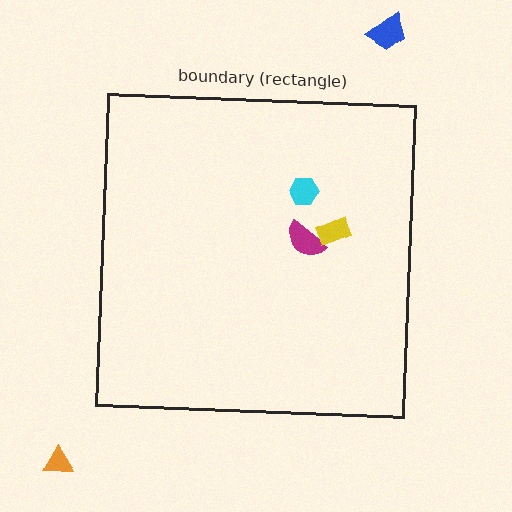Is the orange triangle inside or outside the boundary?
Outside.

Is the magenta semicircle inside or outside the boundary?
Inside.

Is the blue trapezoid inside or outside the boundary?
Outside.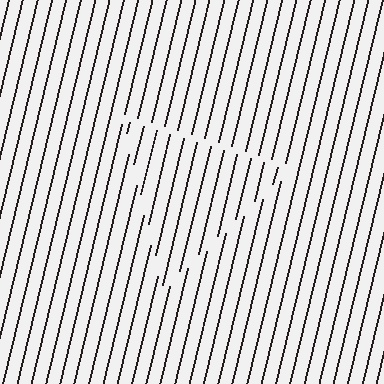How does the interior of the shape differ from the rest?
The interior of the shape contains the same grating, shifted by half a period — the contour is defined by the phase discontinuity where line-ends from the inner and outer gratings abut.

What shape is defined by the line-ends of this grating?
An illusory triangle. The interior of the shape contains the same grating, shifted by half a period — the contour is defined by the phase discontinuity where line-ends from the inner and outer gratings abut.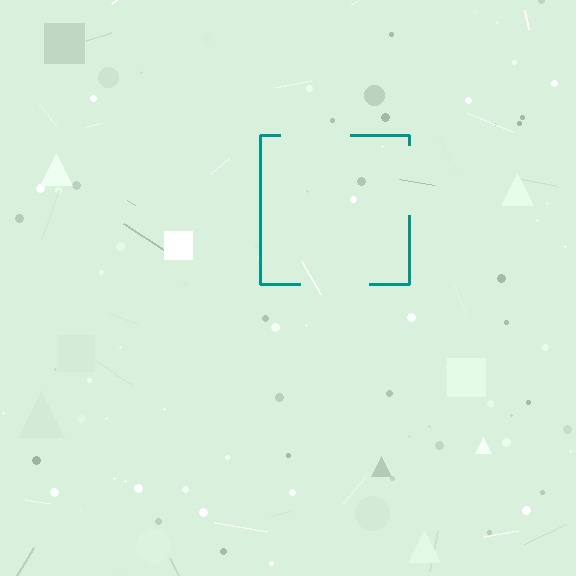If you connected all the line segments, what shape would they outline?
They would outline a square.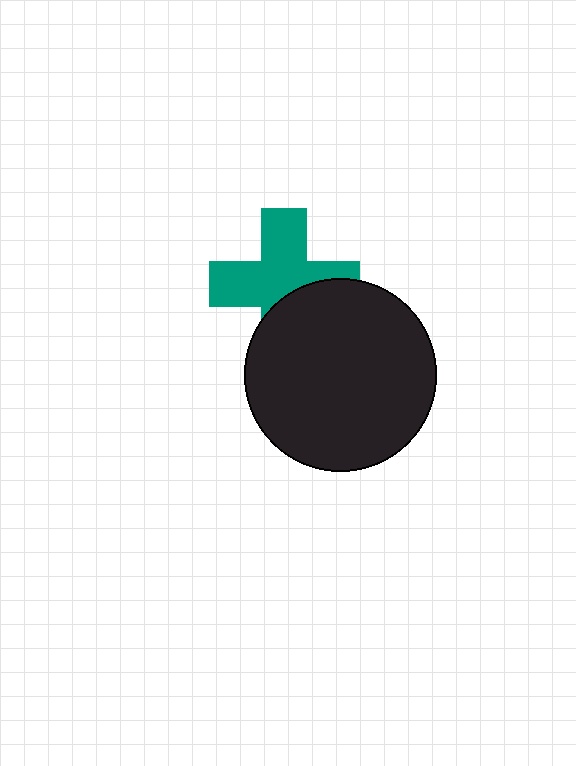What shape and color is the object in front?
The object in front is a black circle.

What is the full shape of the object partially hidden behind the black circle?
The partially hidden object is a teal cross.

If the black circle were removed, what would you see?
You would see the complete teal cross.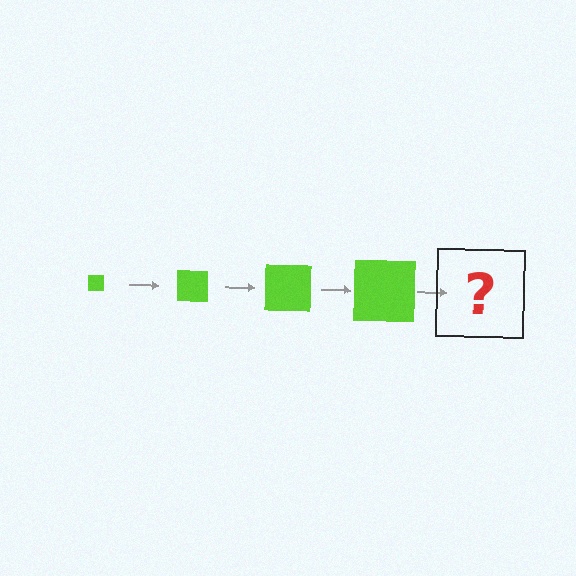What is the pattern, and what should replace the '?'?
The pattern is that the square gets progressively larger each step. The '?' should be a lime square, larger than the previous one.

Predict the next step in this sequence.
The next step is a lime square, larger than the previous one.